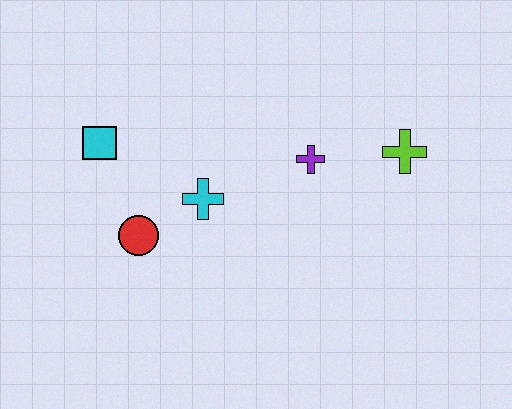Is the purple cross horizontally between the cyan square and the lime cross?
Yes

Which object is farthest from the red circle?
The lime cross is farthest from the red circle.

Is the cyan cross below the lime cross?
Yes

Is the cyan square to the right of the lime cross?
No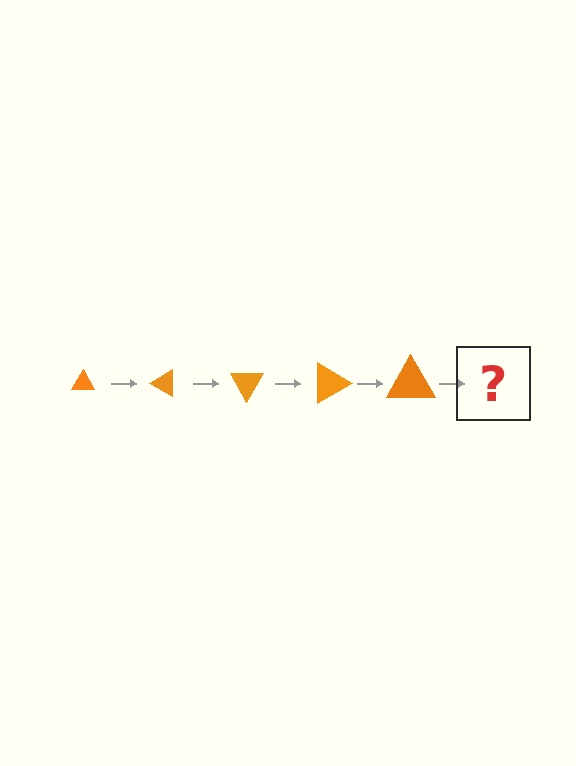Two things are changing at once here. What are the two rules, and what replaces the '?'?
The two rules are that the triangle grows larger each step and it rotates 30 degrees each step. The '?' should be a triangle, larger than the previous one and rotated 150 degrees from the start.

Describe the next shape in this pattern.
It should be a triangle, larger than the previous one and rotated 150 degrees from the start.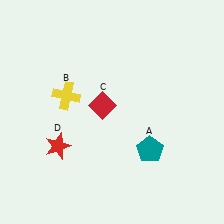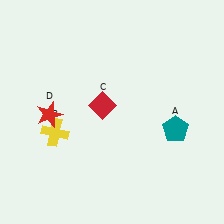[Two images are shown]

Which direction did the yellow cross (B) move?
The yellow cross (B) moved down.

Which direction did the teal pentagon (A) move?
The teal pentagon (A) moved right.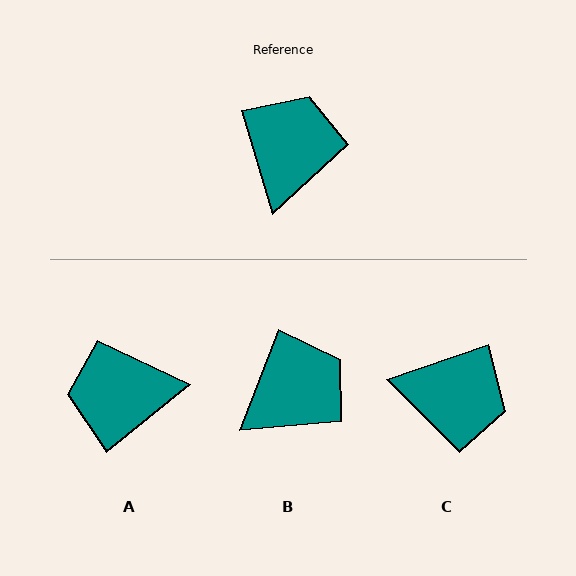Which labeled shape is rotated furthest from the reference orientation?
A, about 112 degrees away.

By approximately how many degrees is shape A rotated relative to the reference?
Approximately 112 degrees counter-clockwise.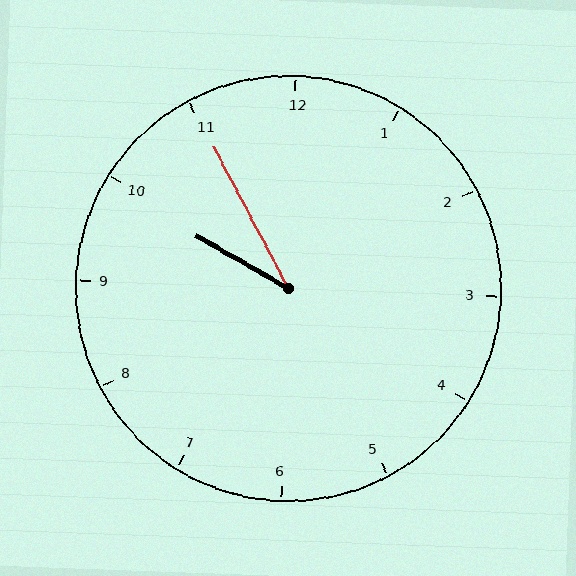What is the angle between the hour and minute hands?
Approximately 32 degrees.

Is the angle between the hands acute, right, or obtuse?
It is acute.